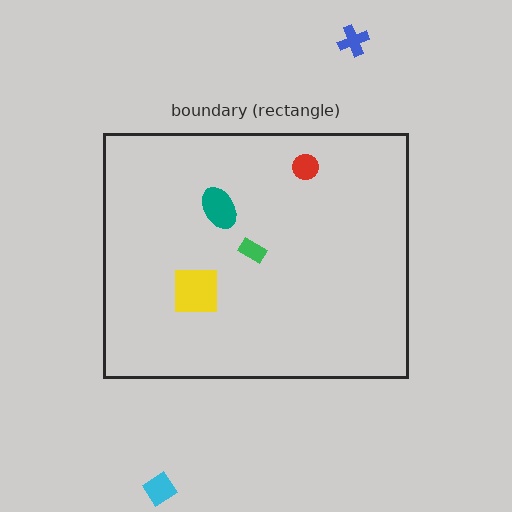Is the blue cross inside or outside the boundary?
Outside.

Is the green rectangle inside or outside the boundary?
Inside.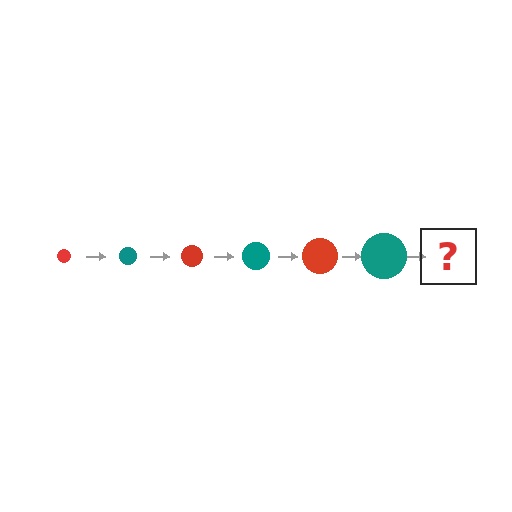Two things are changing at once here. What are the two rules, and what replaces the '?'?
The two rules are that the circle grows larger each step and the color cycles through red and teal. The '?' should be a red circle, larger than the previous one.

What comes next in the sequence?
The next element should be a red circle, larger than the previous one.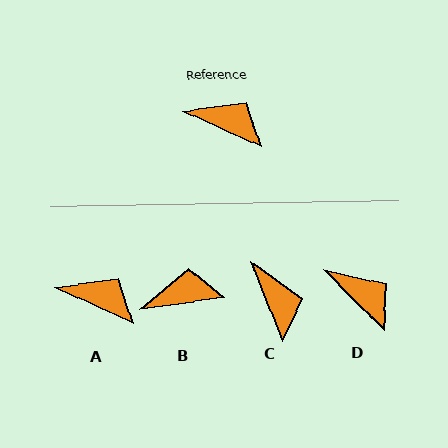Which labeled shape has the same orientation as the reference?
A.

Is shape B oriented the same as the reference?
No, it is off by about 34 degrees.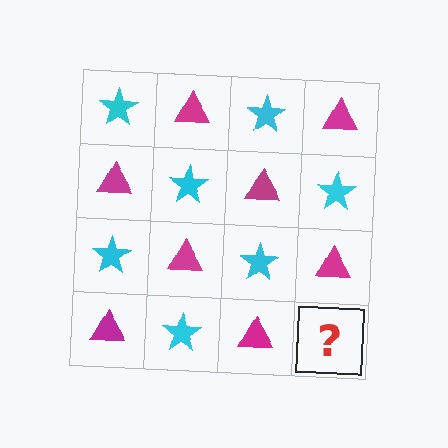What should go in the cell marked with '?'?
The missing cell should contain a cyan star.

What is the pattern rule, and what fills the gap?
The rule is that it alternates cyan star and magenta triangle in a checkerboard pattern. The gap should be filled with a cyan star.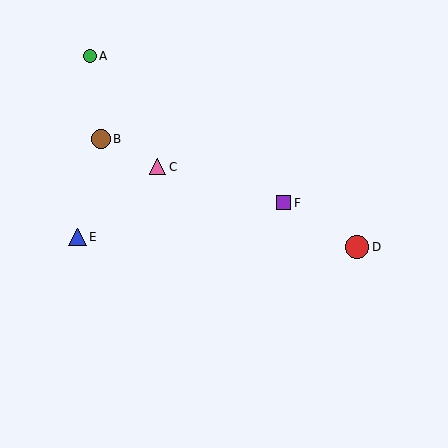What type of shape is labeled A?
Shape A is a green circle.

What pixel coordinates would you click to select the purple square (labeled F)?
Click at (284, 203) to select the purple square F.